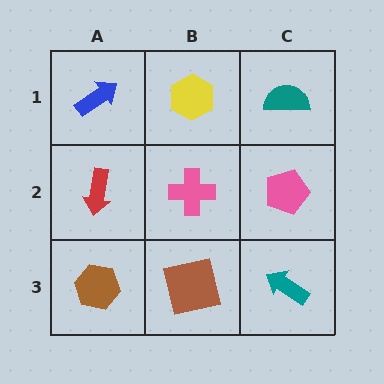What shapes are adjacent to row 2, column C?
A teal semicircle (row 1, column C), a teal arrow (row 3, column C), a pink cross (row 2, column B).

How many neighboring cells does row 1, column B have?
3.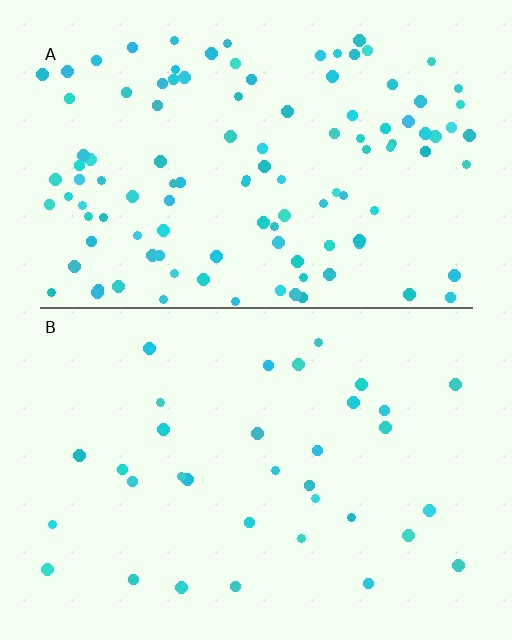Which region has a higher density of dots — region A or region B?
A (the top).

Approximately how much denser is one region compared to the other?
Approximately 3.3× — region A over region B.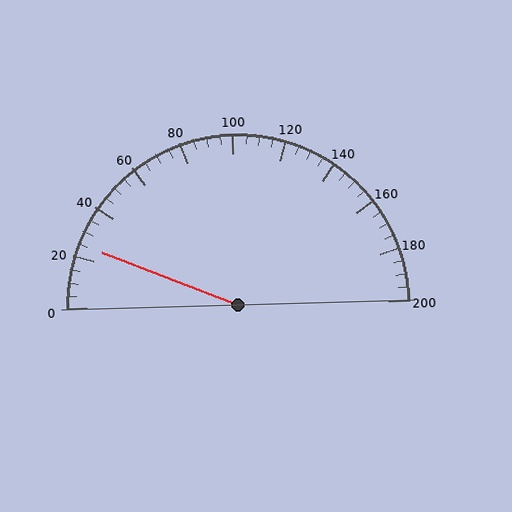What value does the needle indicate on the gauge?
The needle indicates approximately 25.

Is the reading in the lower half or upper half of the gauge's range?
The reading is in the lower half of the range (0 to 200).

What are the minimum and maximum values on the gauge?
The gauge ranges from 0 to 200.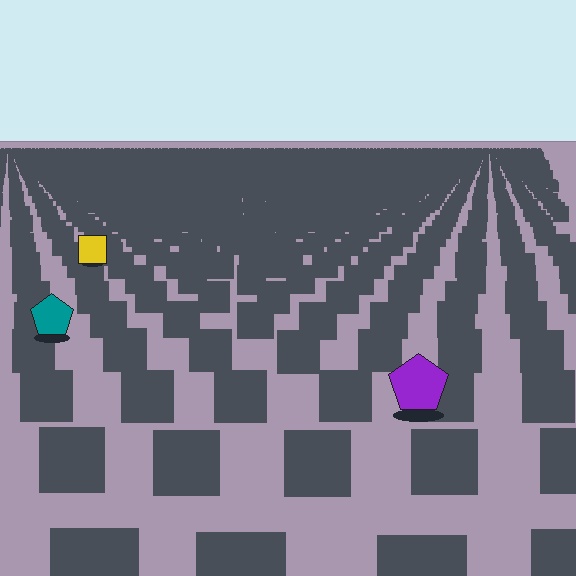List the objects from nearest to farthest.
From nearest to farthest: the purple pentagon, the teal pentagon, the yellow square.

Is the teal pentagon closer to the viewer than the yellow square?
Yes. The teal pentagon is closer — you can tell from the texture gradient: the ground texture is coarser near it.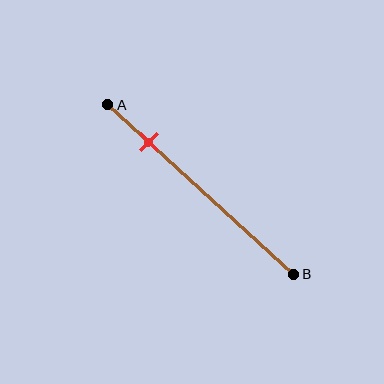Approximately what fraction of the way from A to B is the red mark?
The red mark is approximately 20% of the way from A to B.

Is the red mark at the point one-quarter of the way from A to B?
Yes, the mark is approximately at the one-quarter point.